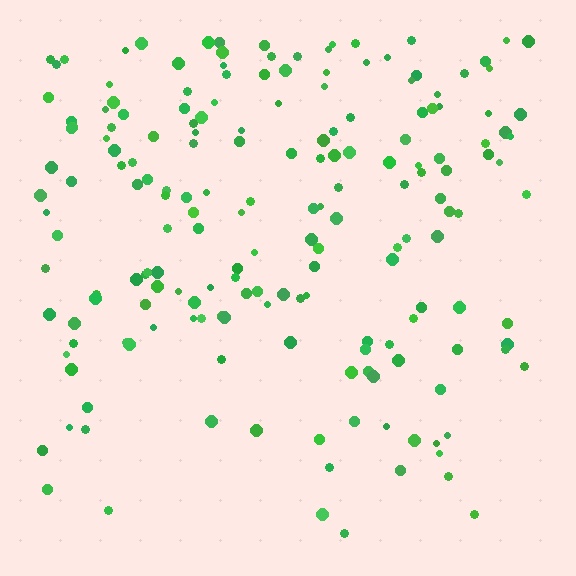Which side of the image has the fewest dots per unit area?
The bottom.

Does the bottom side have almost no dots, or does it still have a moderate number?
Still a moderate number, just noticeably fewer than the top.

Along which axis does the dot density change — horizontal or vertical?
Vertical.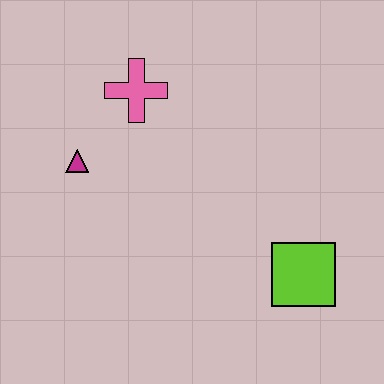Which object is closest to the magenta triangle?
The pink cross is closest to the magenta triangle.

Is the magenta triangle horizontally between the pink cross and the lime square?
No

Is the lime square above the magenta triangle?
No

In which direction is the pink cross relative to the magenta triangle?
The pink cross is above the magenta triangle.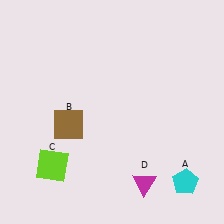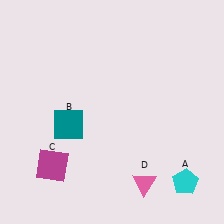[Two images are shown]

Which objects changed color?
B changed from brown to teal. C changed from lime to magenta. D changed from magenta to pink.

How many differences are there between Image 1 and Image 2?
There are 3 differences between the two images.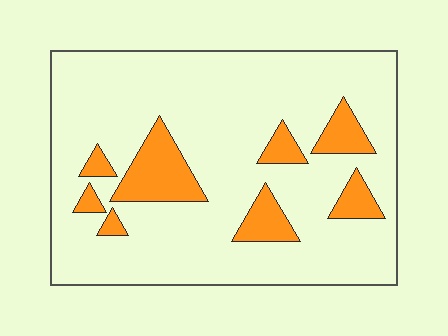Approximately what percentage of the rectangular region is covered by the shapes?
Approximately 15%.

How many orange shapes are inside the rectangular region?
8.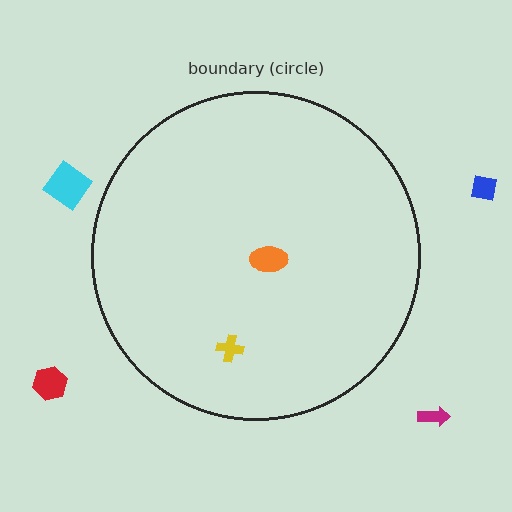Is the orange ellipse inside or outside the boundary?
Inside.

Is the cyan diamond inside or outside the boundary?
Outside.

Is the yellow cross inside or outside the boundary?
Inside.